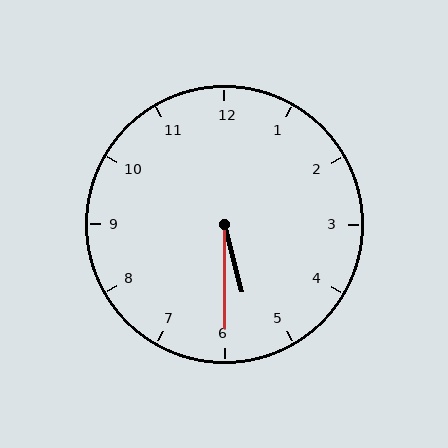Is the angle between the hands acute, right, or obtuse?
It is acute.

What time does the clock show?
5:30.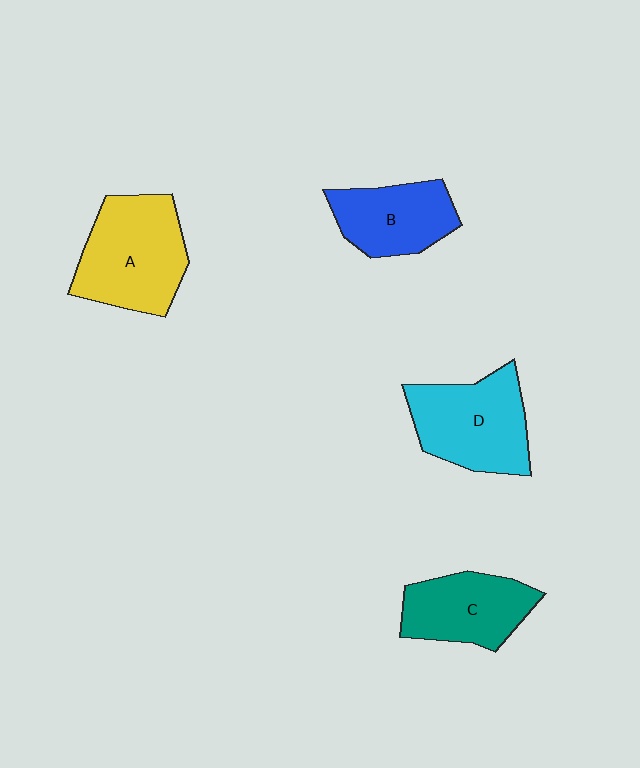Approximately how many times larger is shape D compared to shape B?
Approximately 1.3 times.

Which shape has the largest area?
Shape A (yellow).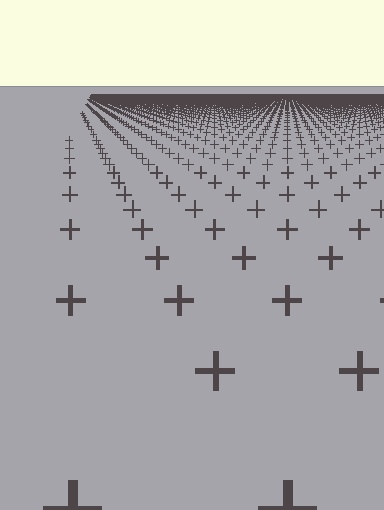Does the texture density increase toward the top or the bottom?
Density increases toward the top.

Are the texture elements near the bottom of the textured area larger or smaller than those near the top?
Larger. Near the bottom, elements are closer to the viewer and appear at a bigger on-screen size.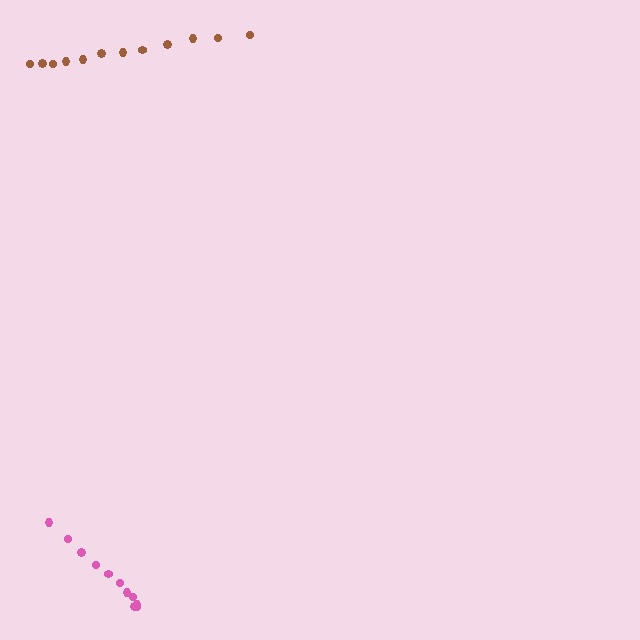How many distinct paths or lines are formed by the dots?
There are 2 distinct paths.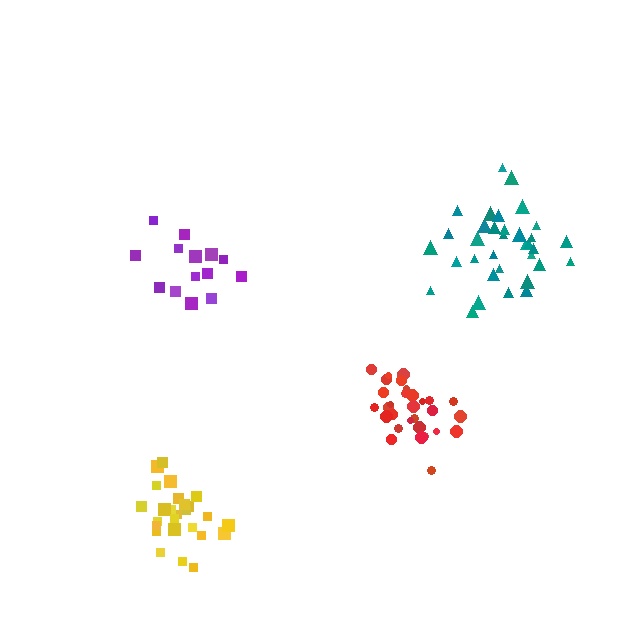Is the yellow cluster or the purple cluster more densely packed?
Yellow.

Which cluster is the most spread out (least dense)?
Purple.